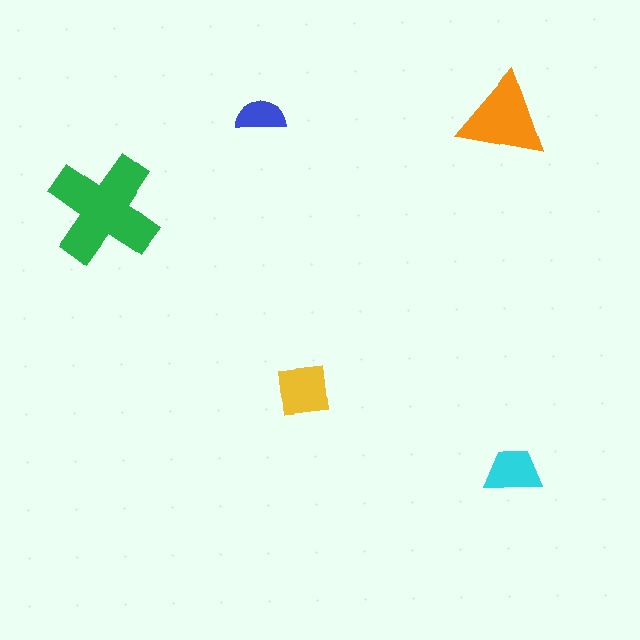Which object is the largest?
The green cross.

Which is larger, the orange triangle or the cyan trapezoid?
The orange triangle.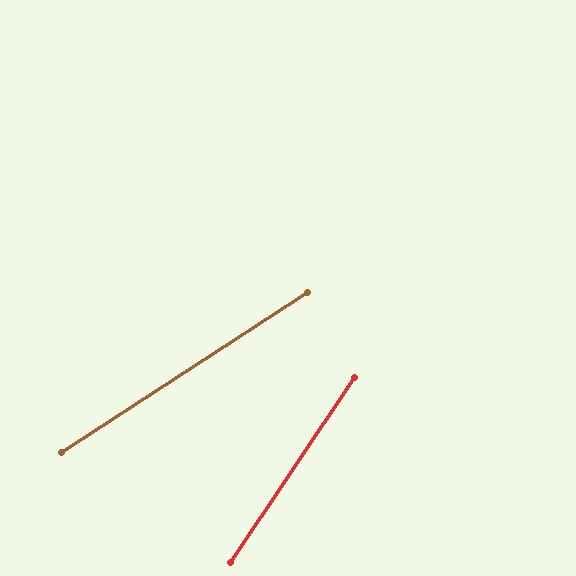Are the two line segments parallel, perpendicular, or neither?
Neither parallel nor perpendicular — they differ by about 23°.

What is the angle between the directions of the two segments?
Approximately 23 degrees.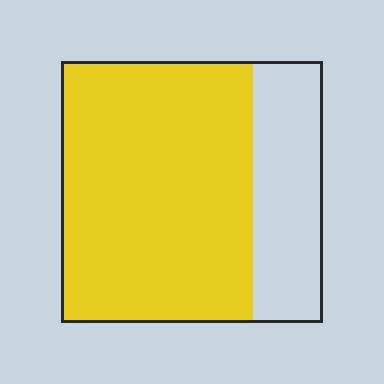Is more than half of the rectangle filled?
Yes.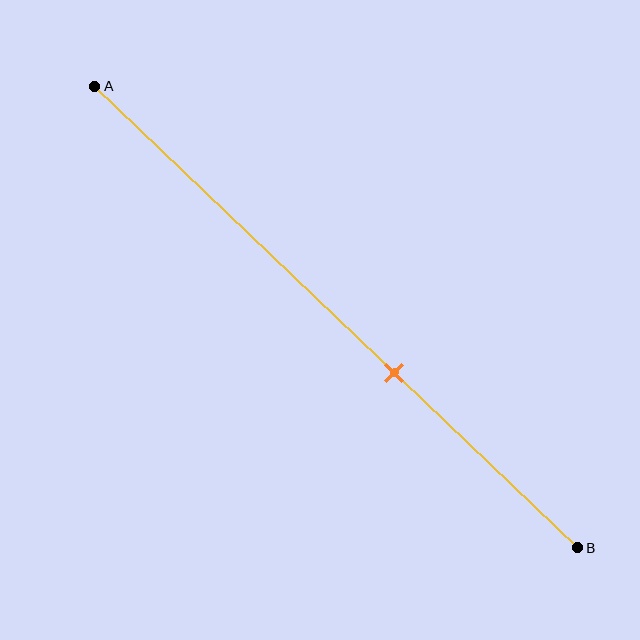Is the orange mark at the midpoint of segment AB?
No, the mark is at about 60% from A, not at the 50% midpoint.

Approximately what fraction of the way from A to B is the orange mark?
The orange mark is approximately 60% of the way from A to B.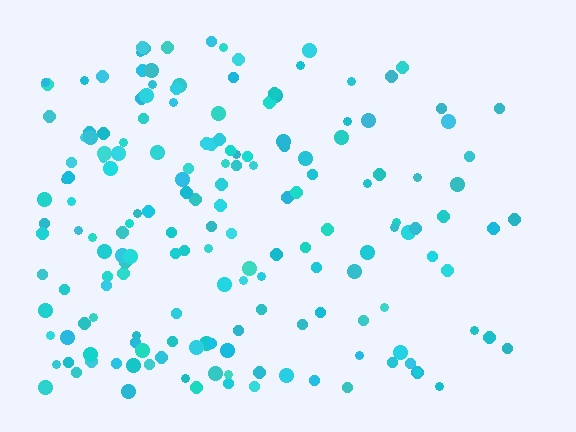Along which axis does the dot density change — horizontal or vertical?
Horizontal.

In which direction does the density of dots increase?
From right to left, with the left side densest.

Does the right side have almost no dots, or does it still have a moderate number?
Still a moderate number, just noticeably fewer than the left.